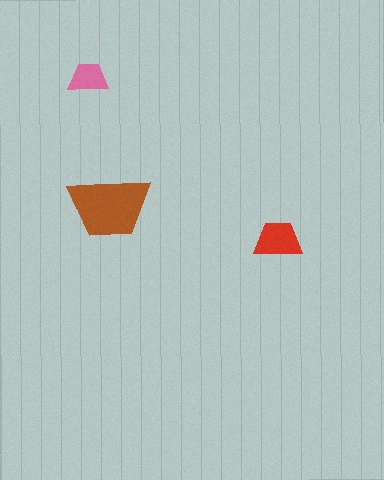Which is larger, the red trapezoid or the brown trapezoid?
The brown one.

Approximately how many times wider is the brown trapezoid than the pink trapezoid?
About 2 times wider.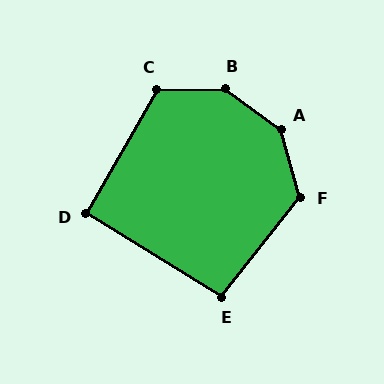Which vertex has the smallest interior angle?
D, at approximately 92 degrees.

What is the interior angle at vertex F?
Approximately 125 degrees (obtuse).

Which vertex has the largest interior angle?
B, at approximately 143 degrees.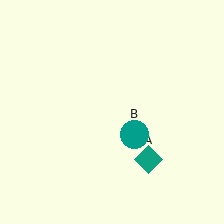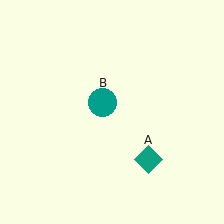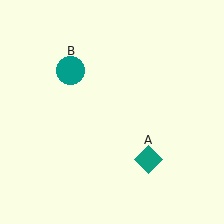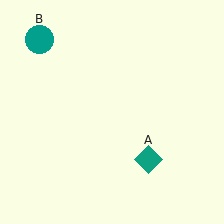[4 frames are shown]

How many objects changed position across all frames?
1 object changed position: teal circle (object B).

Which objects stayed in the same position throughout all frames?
Teal diamond (object A) remained stationary.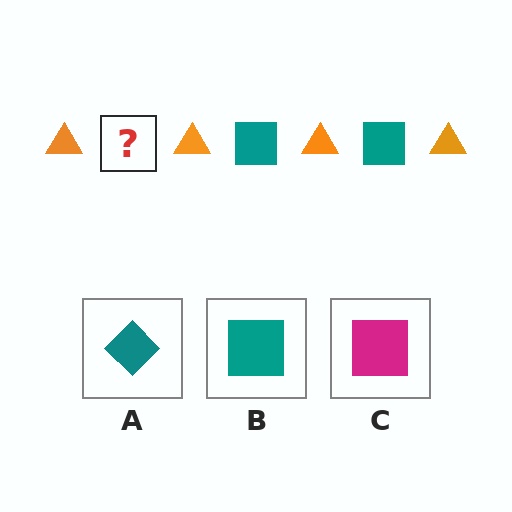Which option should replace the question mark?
Option B.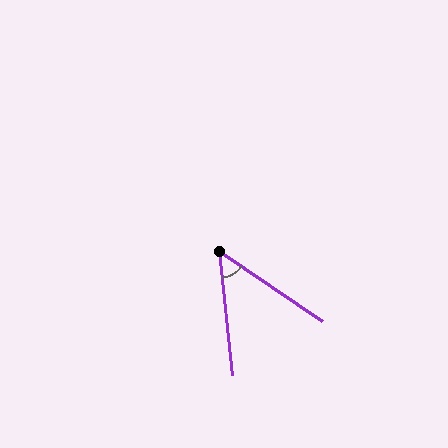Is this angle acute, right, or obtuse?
It is acute.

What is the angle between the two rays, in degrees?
Approximately 49 degrees.